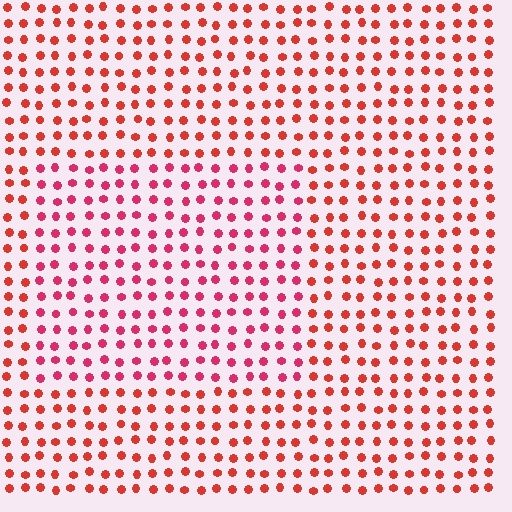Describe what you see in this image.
The image is filled with small red elements in a uniform arrangement. A rectangle-shaped region is visible where the elements are tinted to a slightly different hue, forming a subtle color boundary.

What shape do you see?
I see a rectangle.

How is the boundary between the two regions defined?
The boundary is defined purely by a slight shift in hue (about 26 degrees). Spacing, size, and orientation are identical on both sides.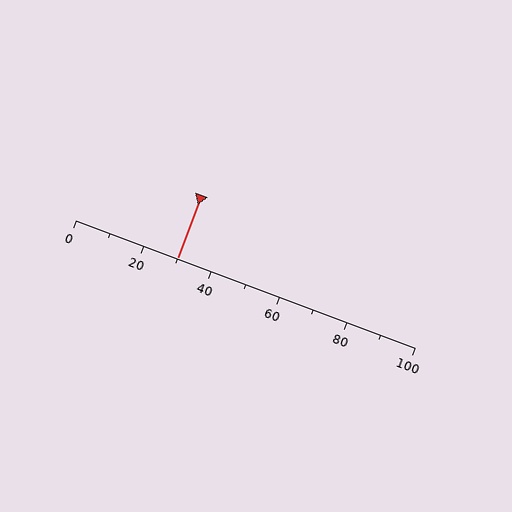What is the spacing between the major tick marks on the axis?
The major ticks are spaced 20 apart.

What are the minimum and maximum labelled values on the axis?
The axis runs from 0 to 100.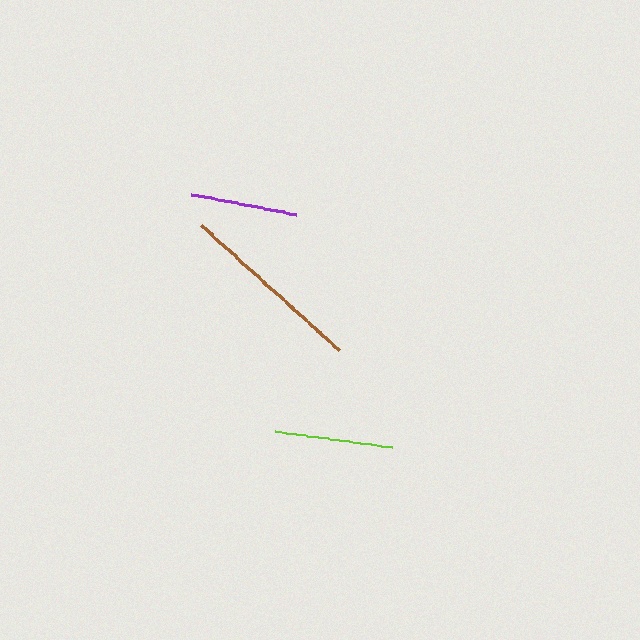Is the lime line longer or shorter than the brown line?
The brown line is longer than the lime line.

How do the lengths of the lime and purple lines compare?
The lime and purple lines are approximately the same length.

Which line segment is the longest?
The brown line is the longest at approximately 186 pixels.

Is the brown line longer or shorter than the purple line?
The brown line is longer than the purple line.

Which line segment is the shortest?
The purple line is the shortest at approximately 107 pixels.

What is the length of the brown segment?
The brown segment is approximately 186 pixels long.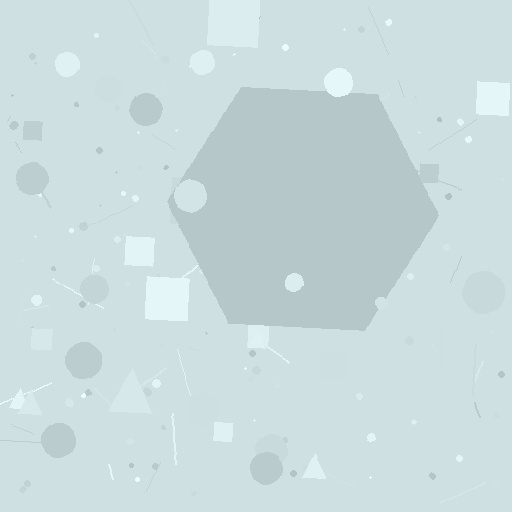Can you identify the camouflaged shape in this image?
The camouflaged shape is a hexagon.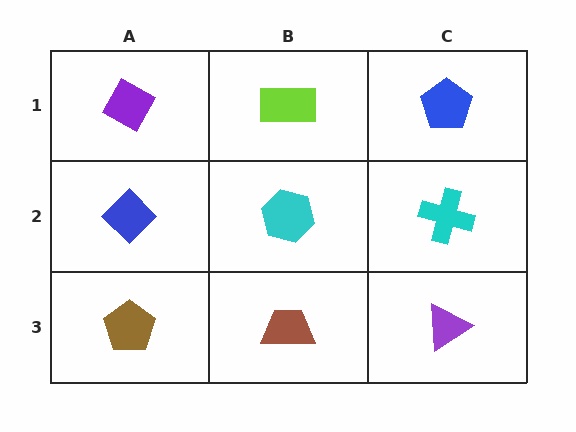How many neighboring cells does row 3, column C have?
2.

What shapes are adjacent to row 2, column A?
A purple diamond (row 1, column A), a brown pentagon (row 3, column A), a cyan hexagon (row 2, column B).